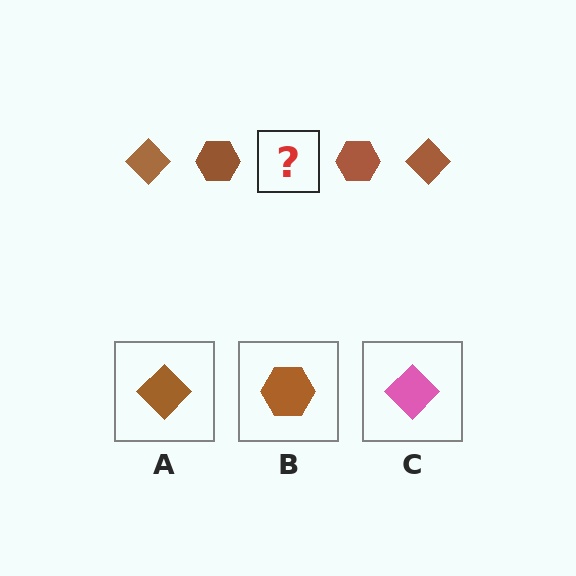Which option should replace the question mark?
Option A.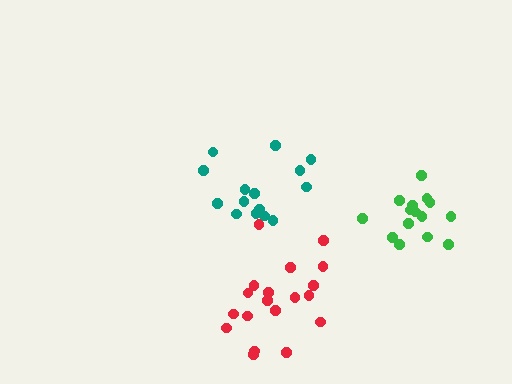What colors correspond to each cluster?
The clusters are colored: teal, red, green.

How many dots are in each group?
Group 1: 15 dots, Group 2: 19 dots, Group 3: 16 dots (50 total).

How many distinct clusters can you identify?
There are 3 distinct clusters.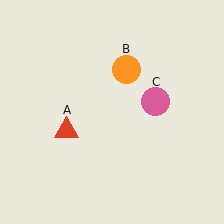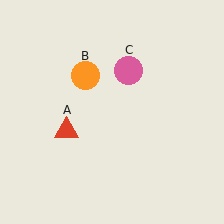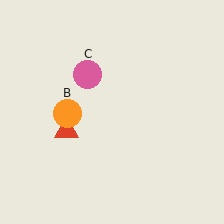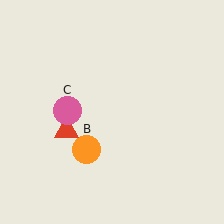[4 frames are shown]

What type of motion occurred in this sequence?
The orange circle (object B), pink circle (object C) rotated counterclockwise around the center of the scene.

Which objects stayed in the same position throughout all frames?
Red triangle (object A) remained stationary.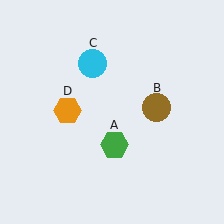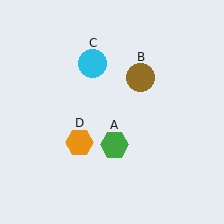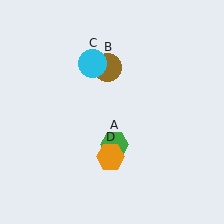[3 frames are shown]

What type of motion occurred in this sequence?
The brown circle (object B), orange hexagon (object D) rotated counterclockwise around the center of the scene.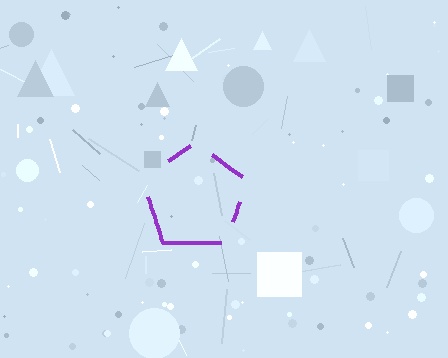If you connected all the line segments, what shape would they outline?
They would outline a pentagon.